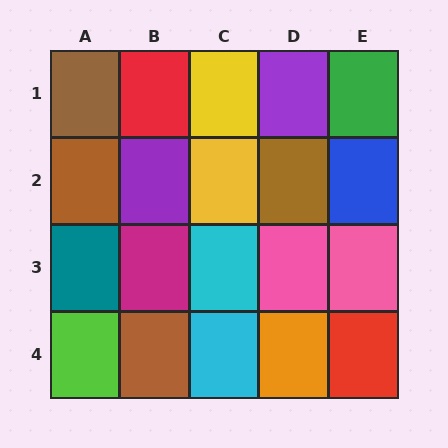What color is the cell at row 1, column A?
Brown.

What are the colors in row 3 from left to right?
Teal, magenta, cyan, pink, pink.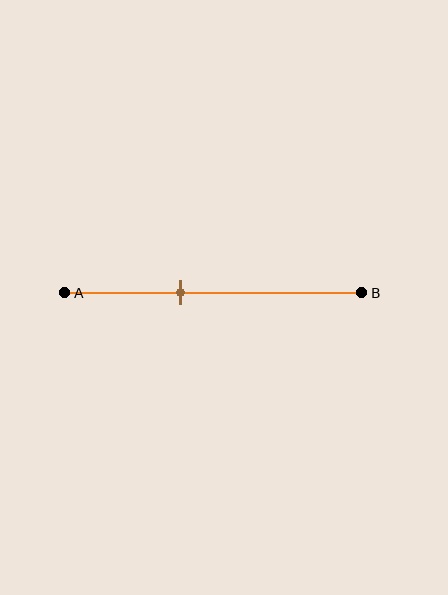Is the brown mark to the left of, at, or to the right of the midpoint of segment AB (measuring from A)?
The brown mark is to the left of the midpoint of segment AB.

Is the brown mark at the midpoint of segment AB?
No, the mark is at about 40% from A, not at the 50% midpoint.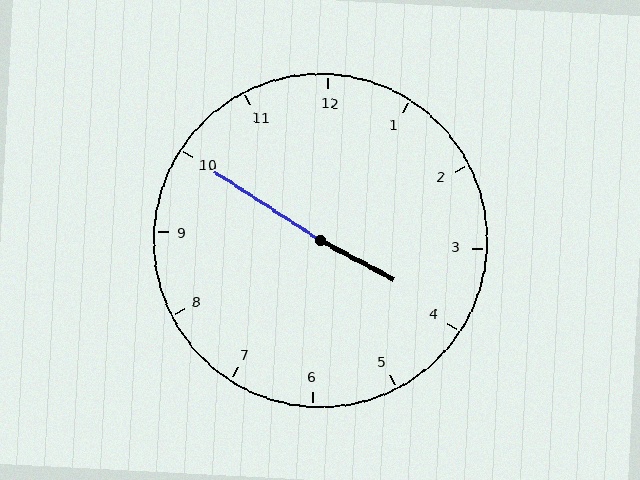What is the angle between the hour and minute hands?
Approximately 175 degrees.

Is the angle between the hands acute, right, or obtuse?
It is obtuse.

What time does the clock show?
3:50.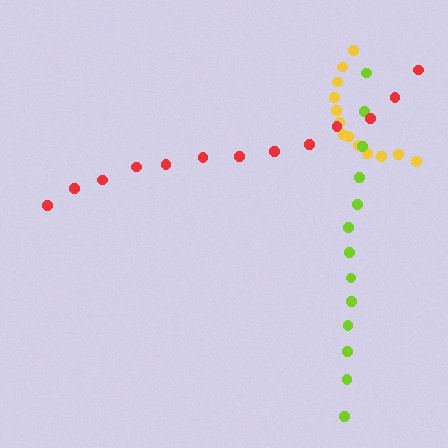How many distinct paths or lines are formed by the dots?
There are 3 distinct paths.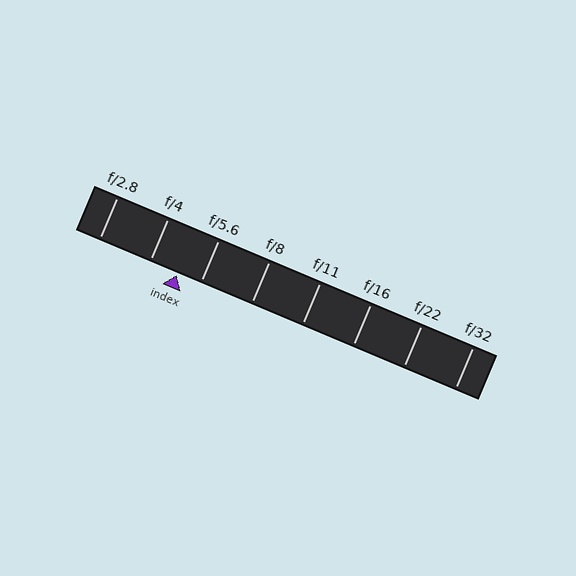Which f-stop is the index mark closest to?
The index mark is closest to f/5.6.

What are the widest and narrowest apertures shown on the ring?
The widest aperture shown is f/2.8 and the narrowest is f/32.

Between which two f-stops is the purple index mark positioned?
The index mark is between f/4 and f/5.6.